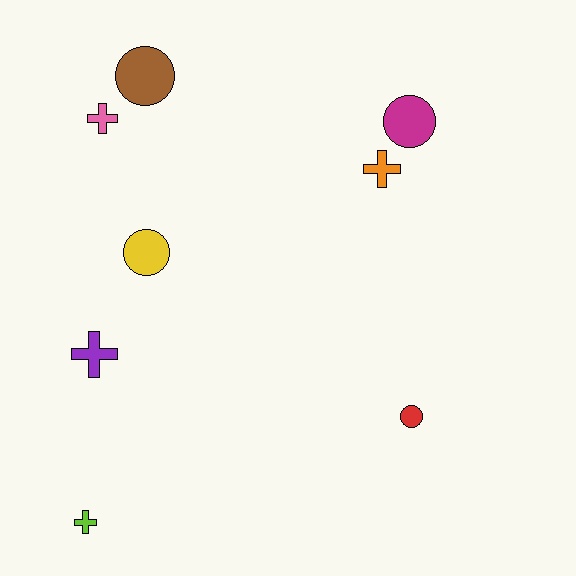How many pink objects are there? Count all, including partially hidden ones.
There is 1 pink object.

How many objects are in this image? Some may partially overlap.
There are 8 objects.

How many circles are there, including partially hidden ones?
There are 4 circles.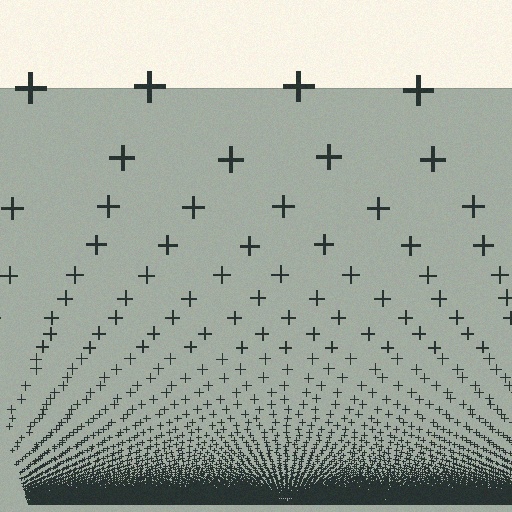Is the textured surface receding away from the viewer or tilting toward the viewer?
The surface appears to tilt toward the viewer. Texture elements get larger and sparser toward the top.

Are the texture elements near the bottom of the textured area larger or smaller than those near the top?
Smaller. The gradient is inverted — elements near the bottom are smaller and denser.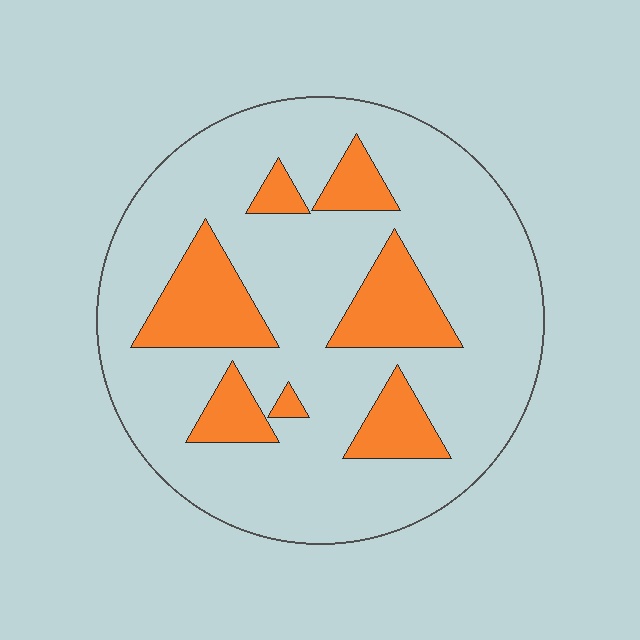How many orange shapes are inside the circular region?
7.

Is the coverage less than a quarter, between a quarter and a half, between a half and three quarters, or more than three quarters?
Less than a quarter.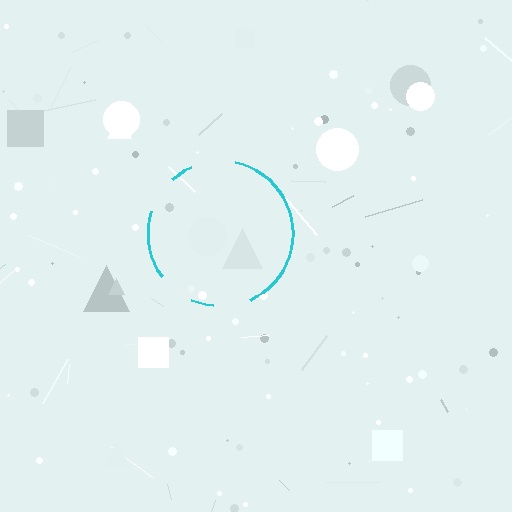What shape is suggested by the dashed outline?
The dashed outline suggests a circle.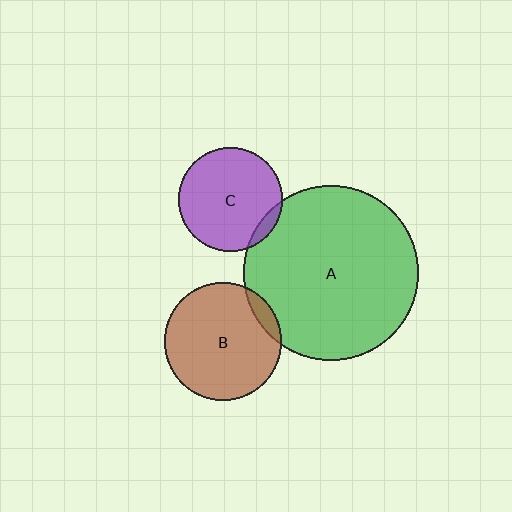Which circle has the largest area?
Circle A (green).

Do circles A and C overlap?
Yes.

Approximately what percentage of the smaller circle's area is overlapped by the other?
Approximately 5%.